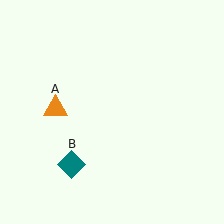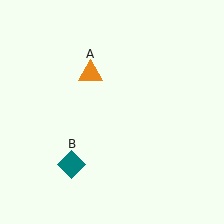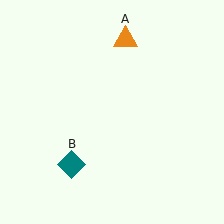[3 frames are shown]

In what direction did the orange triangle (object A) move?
The orange triangle (object A) moved up and to the right.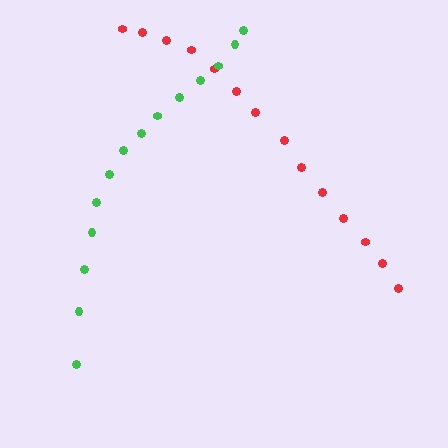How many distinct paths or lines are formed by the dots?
There are 2 distinct paths.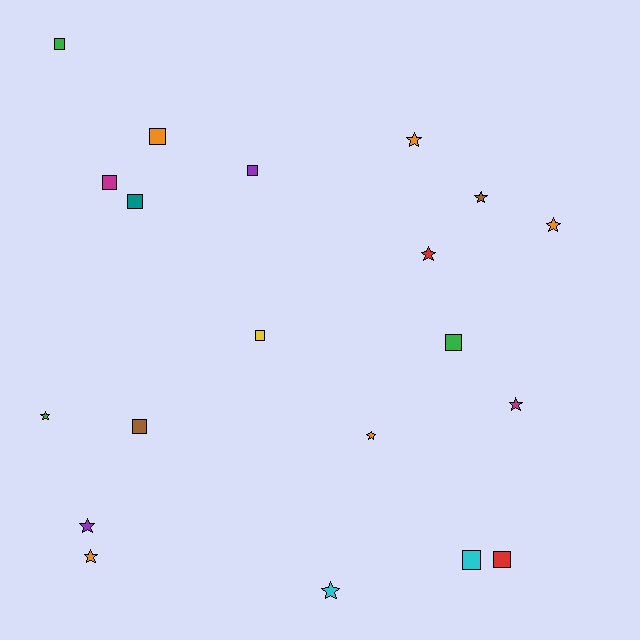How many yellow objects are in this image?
There is 1 yellow object.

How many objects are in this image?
There are 20 objects.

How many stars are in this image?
There are 10 stars.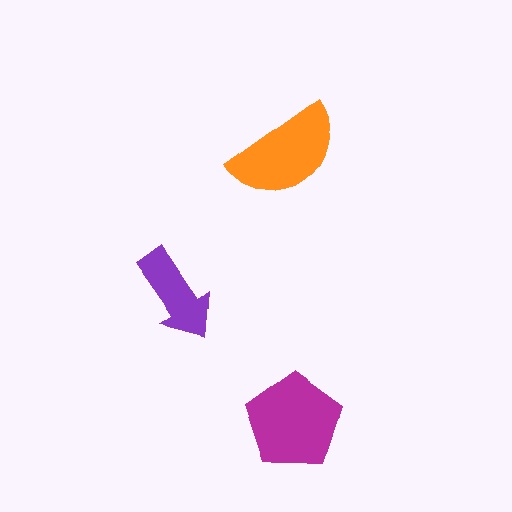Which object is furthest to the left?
The purple arrow is leftmost.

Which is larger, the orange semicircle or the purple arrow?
The orange semicircle.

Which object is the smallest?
The purple arrow.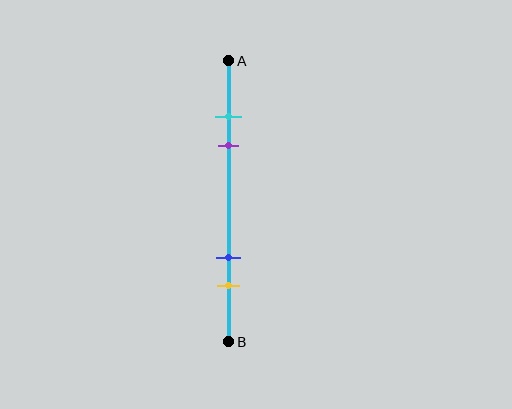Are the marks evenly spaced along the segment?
No, the marks are not evenly spaced.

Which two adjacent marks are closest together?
The cyan and purple marks are the closest adjacent pair.